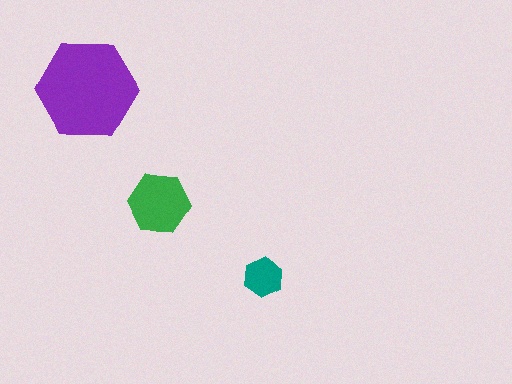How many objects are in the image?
There are 3 objects in the image.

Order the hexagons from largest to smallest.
the purple one, the green one, the teal one.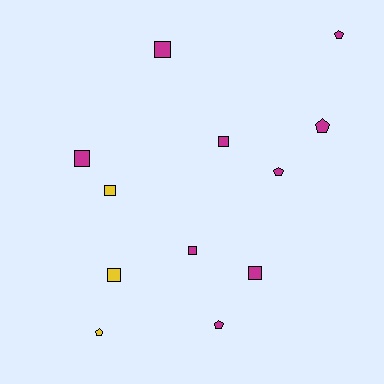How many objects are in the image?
There are 12 objects.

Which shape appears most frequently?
Square, with 7 objects.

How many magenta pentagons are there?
There are 4 magenta pentagons.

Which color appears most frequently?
Magenta, with 9 objects.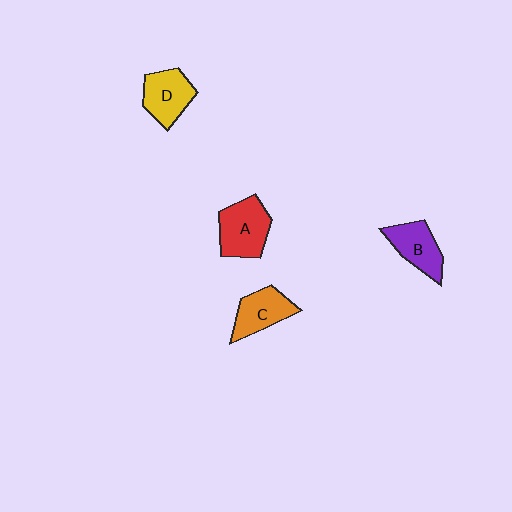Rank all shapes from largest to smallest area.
From largest to smallest: A (red), D (yellow), B (purple), C (orange).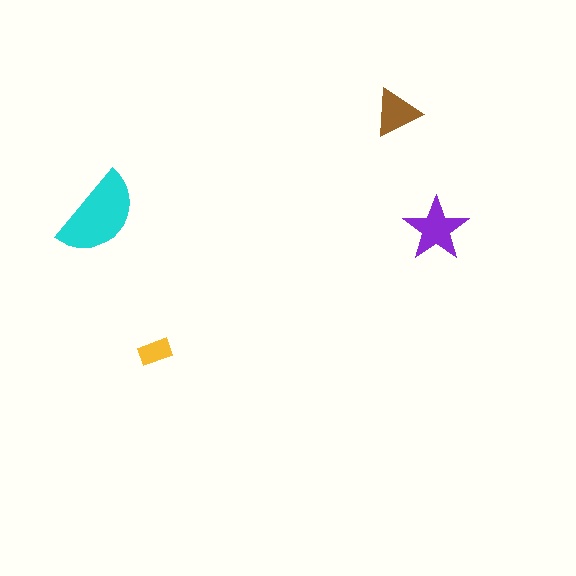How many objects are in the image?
There are 4 objects in the image.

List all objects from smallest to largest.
The yellow rectangle, the brown triangle, the purple star, the cyan semicircle.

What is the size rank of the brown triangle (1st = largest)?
3rd.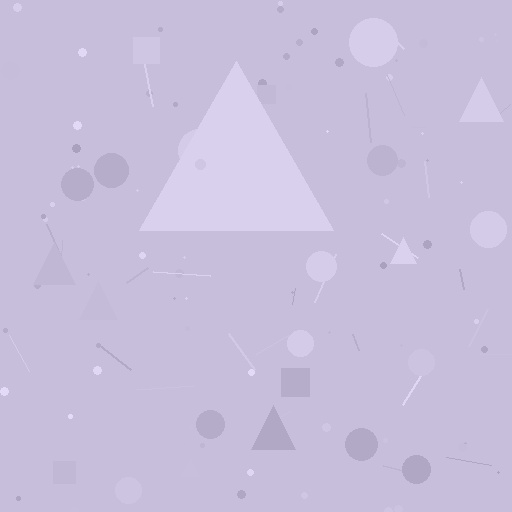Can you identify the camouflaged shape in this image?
The camouflaged shape is a triangle.